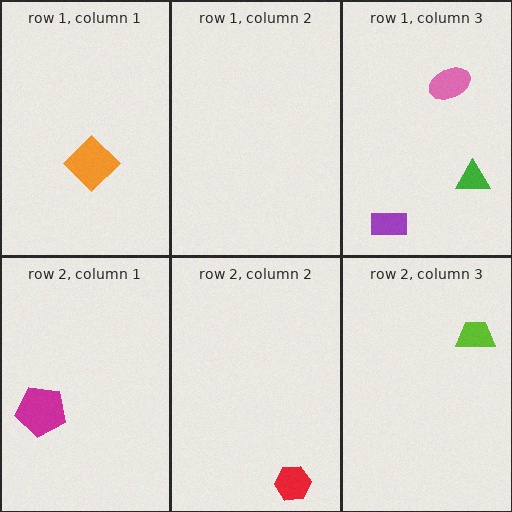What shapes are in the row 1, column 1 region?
The orange diamond.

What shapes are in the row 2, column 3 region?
The lime trapezoid.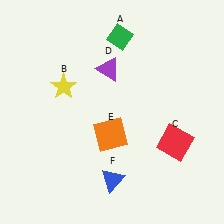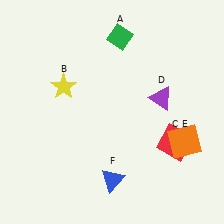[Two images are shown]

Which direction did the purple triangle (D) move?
The purple triangle (D) moved right.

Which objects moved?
The objects that moved are: the purple triangle (D), the orange square (E).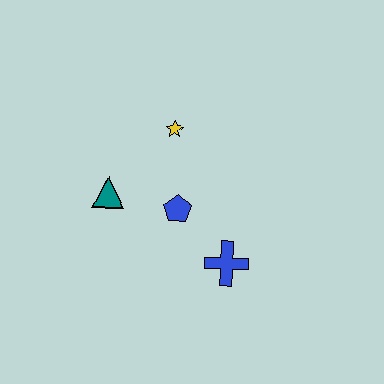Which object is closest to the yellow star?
The blue pentagon is closest to the yellow star.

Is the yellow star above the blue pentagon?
Yes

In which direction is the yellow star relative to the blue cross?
The yellow star is above the blue cross.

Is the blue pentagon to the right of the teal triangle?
Yes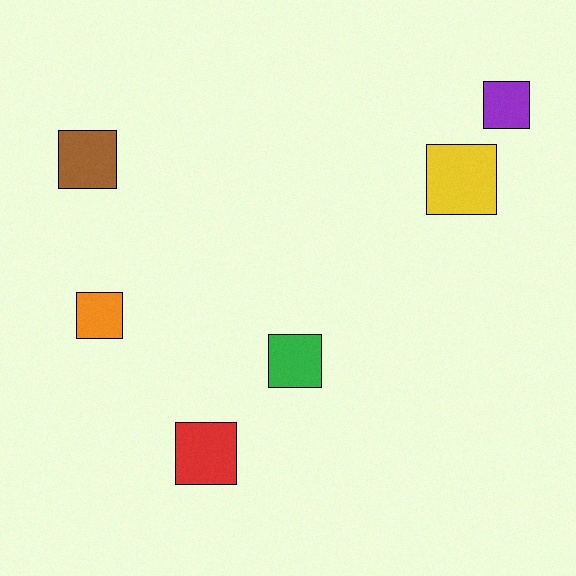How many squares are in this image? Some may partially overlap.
There are 6 squares.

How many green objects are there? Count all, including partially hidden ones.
There is 1 green object.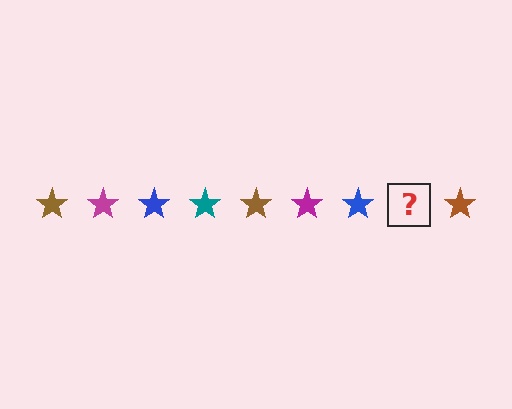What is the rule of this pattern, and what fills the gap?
The rule is that the pattern cycles through brown, magenta, blue, teal stars. The gap should be filled with a teal star.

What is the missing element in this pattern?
The missing element is a teal star.